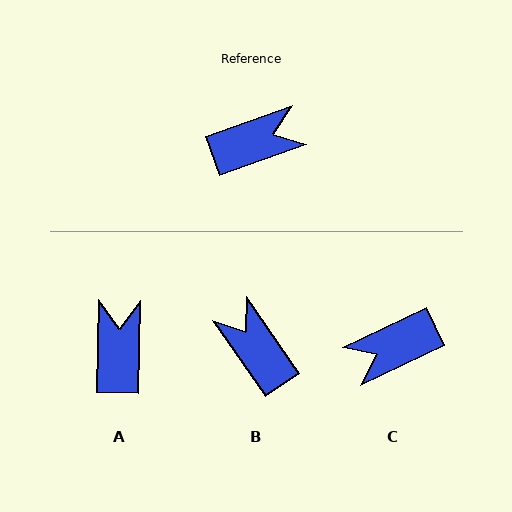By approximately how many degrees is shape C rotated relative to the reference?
Approximately 174 degrees clockwise.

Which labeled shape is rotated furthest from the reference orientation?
C, about 174 degrees away.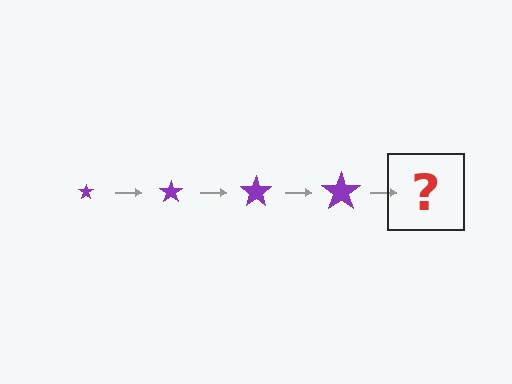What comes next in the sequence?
The next element should be a purple star, larger than the previous one.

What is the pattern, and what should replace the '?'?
The pattern is that the star gets progressively larger each step. The '?' should be a purple star, larger than the previous one.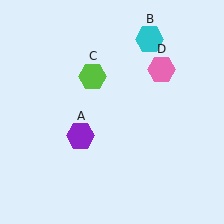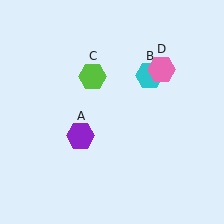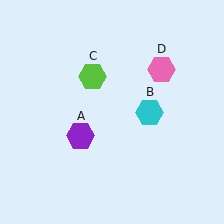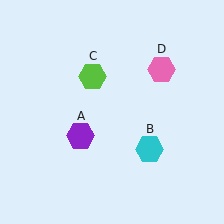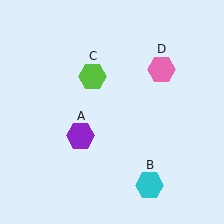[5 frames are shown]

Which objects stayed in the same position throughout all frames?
Purple hexagon (object A) and lime hexagon (object C) and pink hexagon (object D) remained stationary.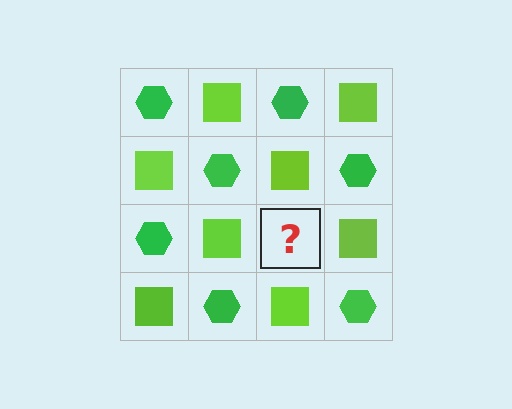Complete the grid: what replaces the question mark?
The question mark should be replaced with a green hexagon.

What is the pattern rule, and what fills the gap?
The rule is that it alternates green hexagon and lime square in a checkerboard pattern. The gap should be filled with a green hexagon.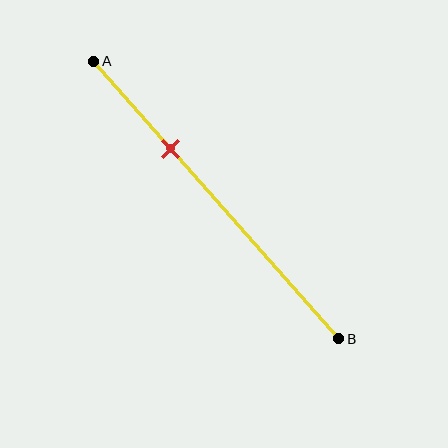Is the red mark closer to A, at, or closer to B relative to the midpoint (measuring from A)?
The red mark is closer to point A than the midpoint of segment AB.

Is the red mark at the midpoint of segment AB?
No, the mark is at about 30% from A, not at the 50% midpoint.